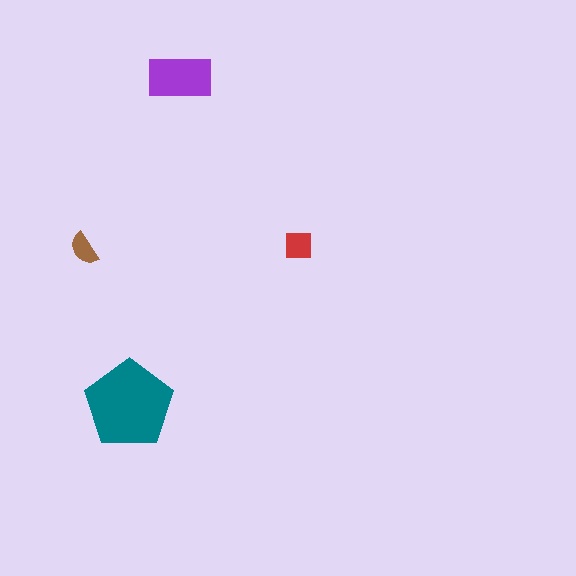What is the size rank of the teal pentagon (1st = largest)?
1st.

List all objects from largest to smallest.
The teal pentagon, the purple rectangle, the red square, the brown semicircle.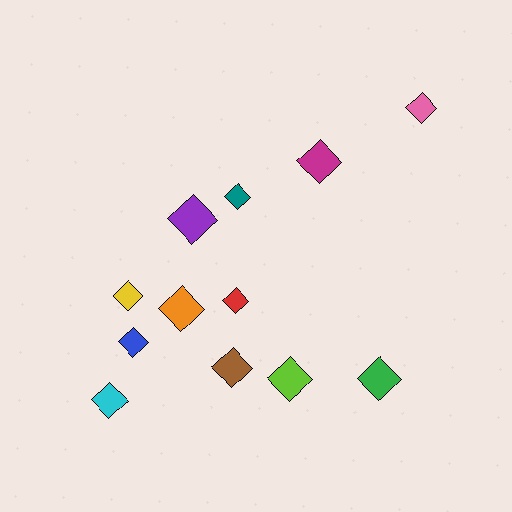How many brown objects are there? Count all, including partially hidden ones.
There is 1 brown object.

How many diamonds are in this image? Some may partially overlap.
There are 12 diamonds.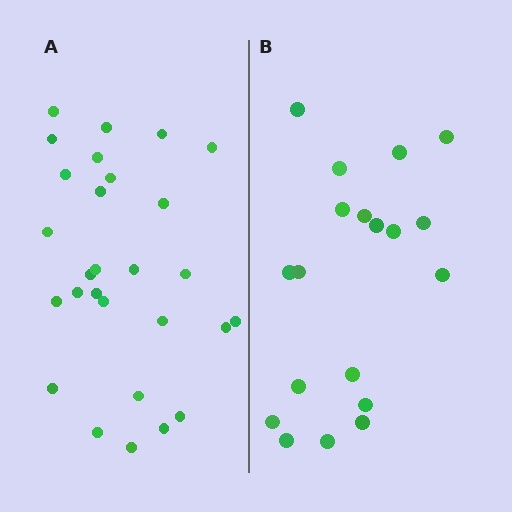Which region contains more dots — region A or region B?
Region A (the left region) has more dots.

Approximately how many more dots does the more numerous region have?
Region A has roughly 8 or so more dots than region B.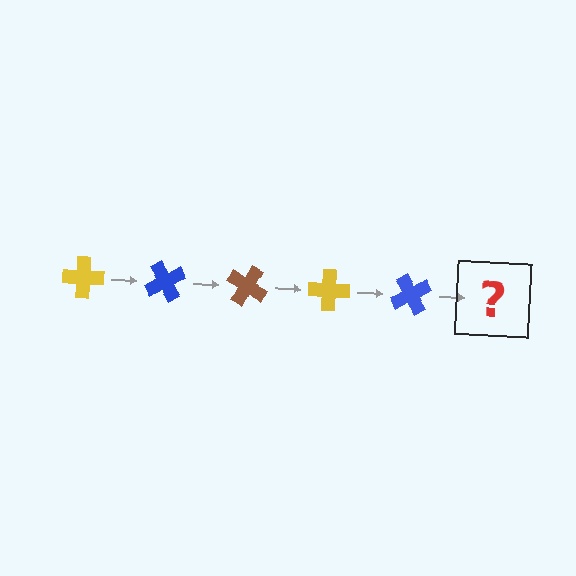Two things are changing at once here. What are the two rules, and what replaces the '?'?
The two rules are that it rotates 60 degrees each step and the color cycles through yellow, blue, and brown. The '?' should be a brown cross, rotated 300 degrees from the start.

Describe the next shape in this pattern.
It should be a brown cross, rotated 300 degrees from the start.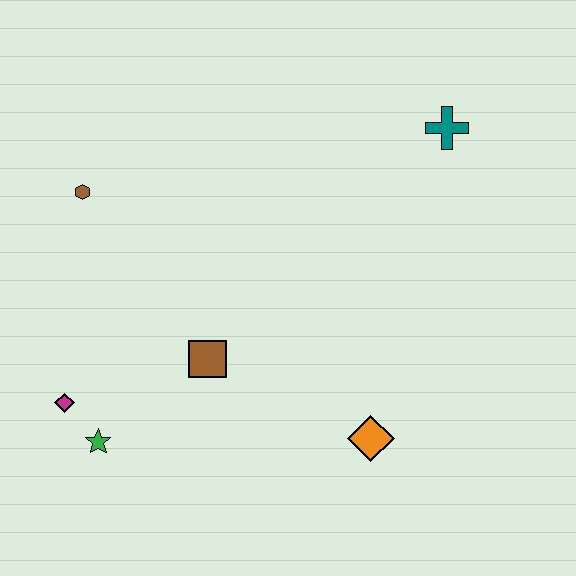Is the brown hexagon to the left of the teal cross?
Yes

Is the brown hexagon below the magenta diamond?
No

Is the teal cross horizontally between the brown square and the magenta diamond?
No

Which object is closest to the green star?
The magenta diamond is closest to the green star.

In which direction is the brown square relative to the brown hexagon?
The brown square is below the brown hexagon.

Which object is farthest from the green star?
The teal cross is farthest from the green star.